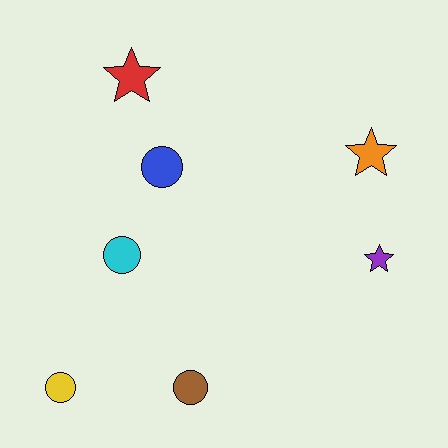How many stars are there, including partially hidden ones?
There are 3 stars.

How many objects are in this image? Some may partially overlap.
There are 7 objects.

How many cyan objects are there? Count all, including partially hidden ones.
There is 1 cyan object.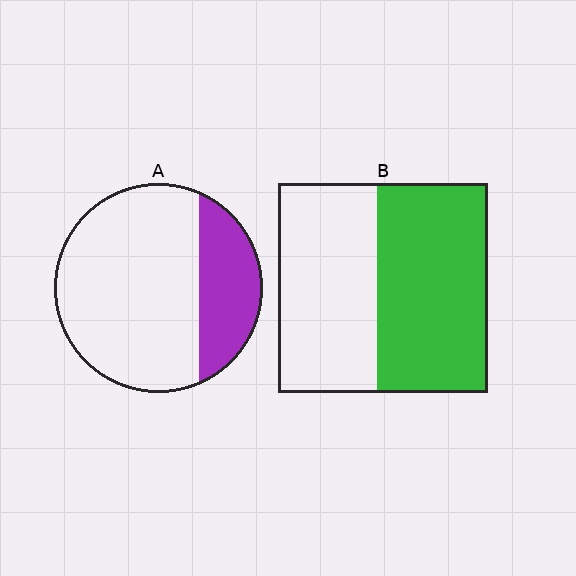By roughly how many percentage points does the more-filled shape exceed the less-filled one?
By roughly 25 percentage points (B over A).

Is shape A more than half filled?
No.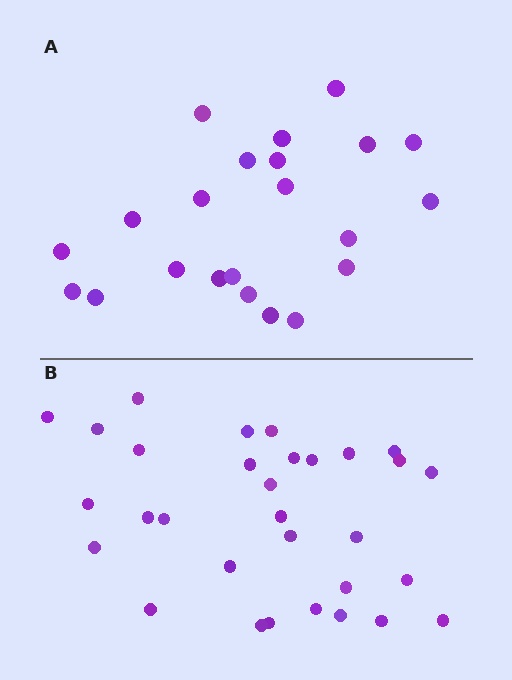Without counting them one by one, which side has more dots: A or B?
Region B (the bottom region) has more dots.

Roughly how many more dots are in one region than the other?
Region B has roughly 8 or so more dots than region A.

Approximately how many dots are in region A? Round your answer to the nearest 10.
About 20 dots. (The exact count is 22, which rounds to 20.)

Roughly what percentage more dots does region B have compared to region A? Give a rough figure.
About 40% more.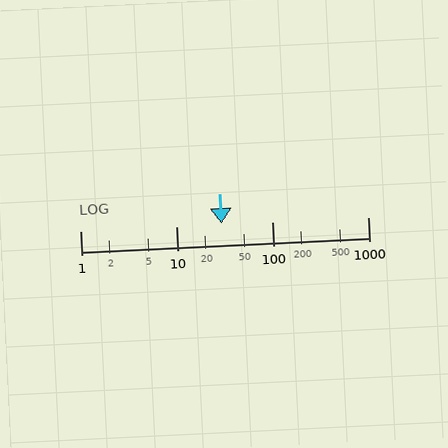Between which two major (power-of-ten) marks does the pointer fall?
The pointer is between 10 and 100.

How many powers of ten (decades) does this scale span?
The scale spans 3 decades, from 1 to 1000.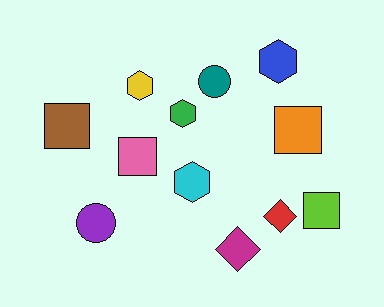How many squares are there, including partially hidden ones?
There are 4 squares.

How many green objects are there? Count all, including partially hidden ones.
There is 1 green object.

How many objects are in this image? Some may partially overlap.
There are 12 objects.